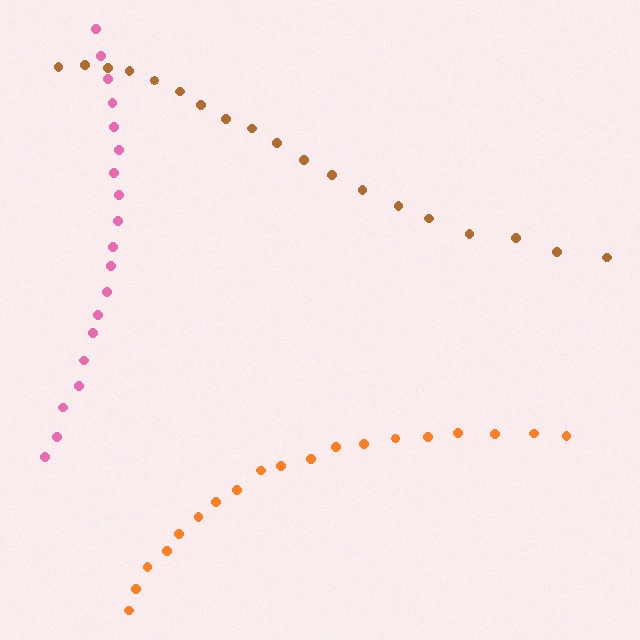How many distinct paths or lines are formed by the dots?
There are 3 distinct paths.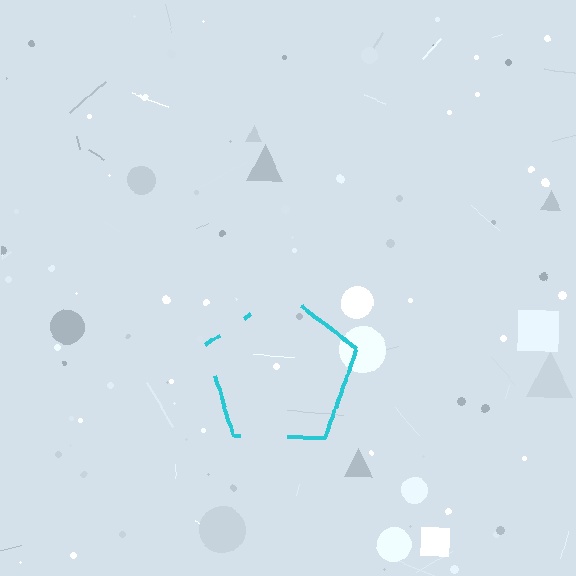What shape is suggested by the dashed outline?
The dashed outline suggests a pentagon.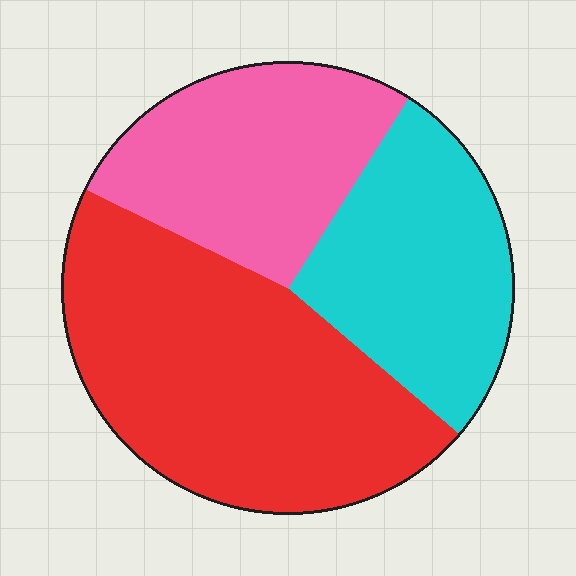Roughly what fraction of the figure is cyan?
Cyan takes up about one quarter (1/4) of the figure.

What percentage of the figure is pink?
Pink takes up about one quarter (1/4) of the figure.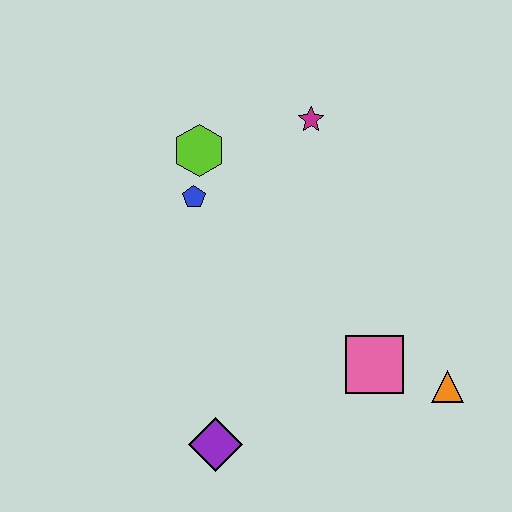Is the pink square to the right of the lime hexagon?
Yes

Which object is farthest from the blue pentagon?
The orange triangle is farthest from the blue pentagon.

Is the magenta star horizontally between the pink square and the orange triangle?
No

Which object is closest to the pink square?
The orange triangle is closest to the pink square.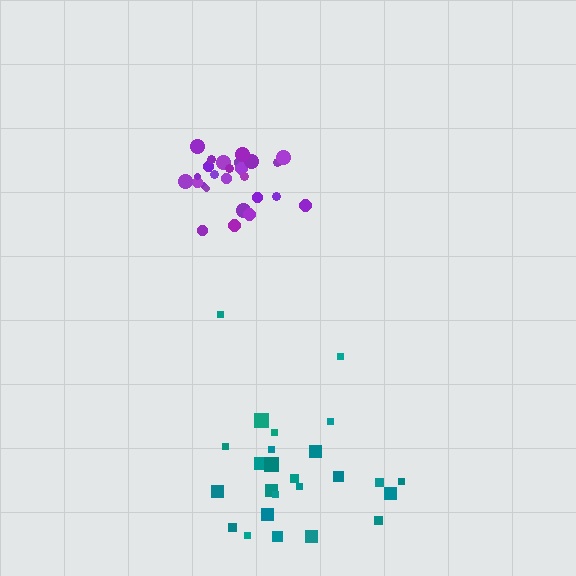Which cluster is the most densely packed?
Purple.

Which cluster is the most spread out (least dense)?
Teal.